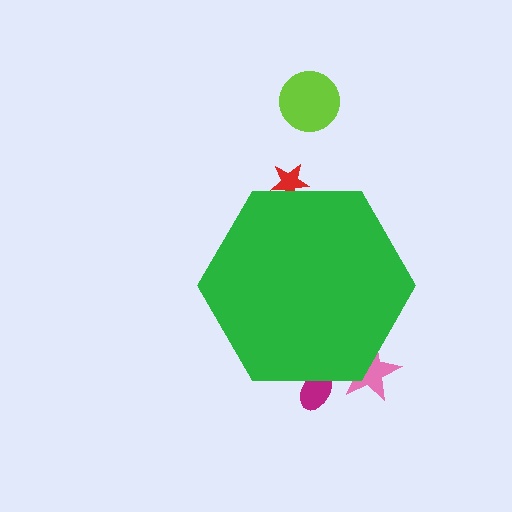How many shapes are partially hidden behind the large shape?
3 shapes are partially hidden.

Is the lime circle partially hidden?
No, the lime circle is fully visible.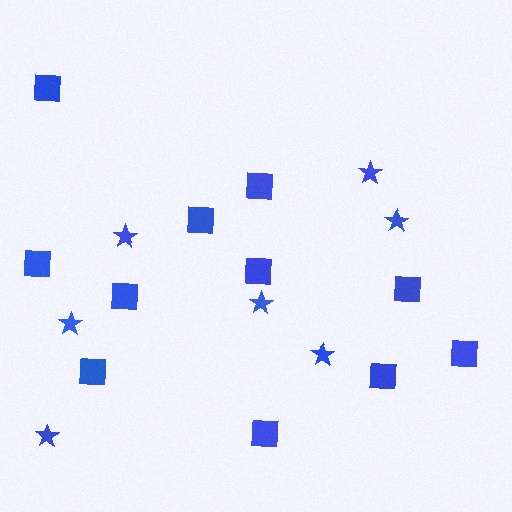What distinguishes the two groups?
There are 2 groups: one group of squares (11) and one group of stars (7).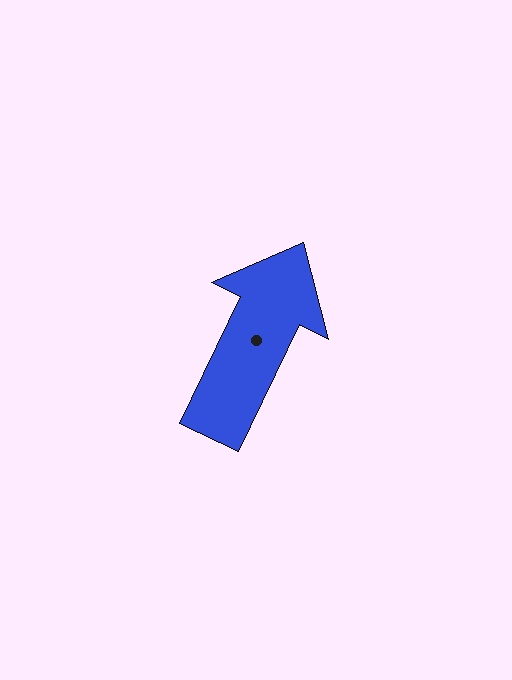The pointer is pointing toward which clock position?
Roughly 1 o'clock.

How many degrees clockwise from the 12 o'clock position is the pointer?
Approximately 26 degrees.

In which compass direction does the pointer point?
Northeast.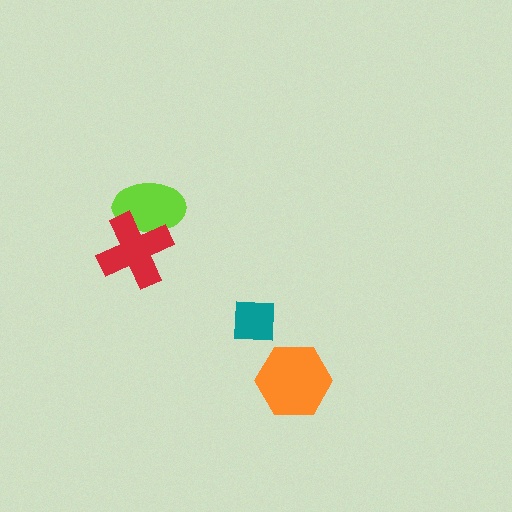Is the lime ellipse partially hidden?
Yes, it is partially covered by another shape.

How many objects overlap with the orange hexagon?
0 objects overlap with the orange hexagon.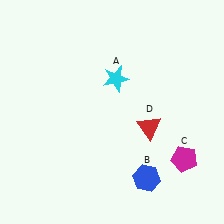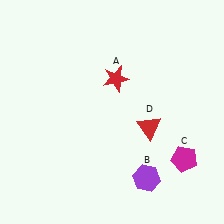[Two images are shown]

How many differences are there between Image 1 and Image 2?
There are 2 differences between the two images.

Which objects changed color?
A changed from cyan to red. B changed from blue to purple.